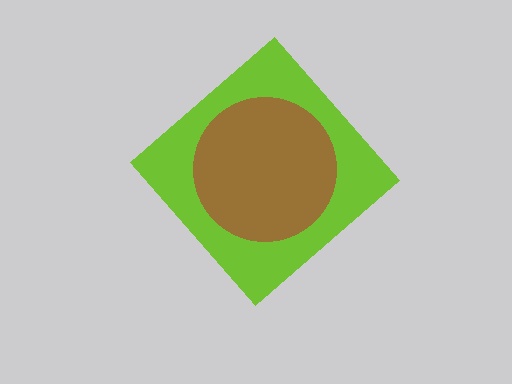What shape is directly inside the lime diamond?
The brown circle.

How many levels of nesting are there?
2.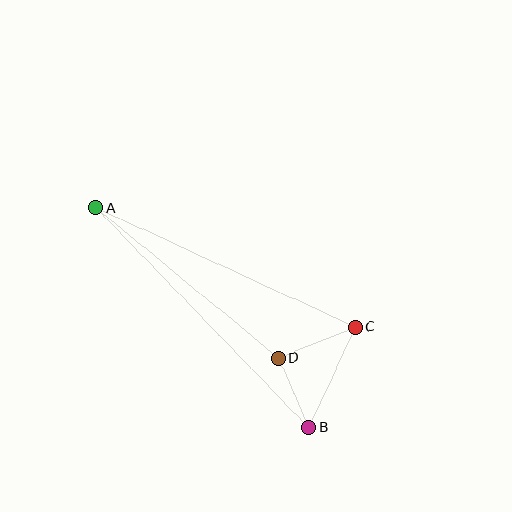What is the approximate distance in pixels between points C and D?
The distance between C and D is approximately 82 pixels.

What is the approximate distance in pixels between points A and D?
The distance between A and D is approximately 237 pixels.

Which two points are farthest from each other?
Points A and B are farthest from each other.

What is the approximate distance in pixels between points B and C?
The distance between B and C is approximately 110 pixels.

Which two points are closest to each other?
Points B and D are closest to each other.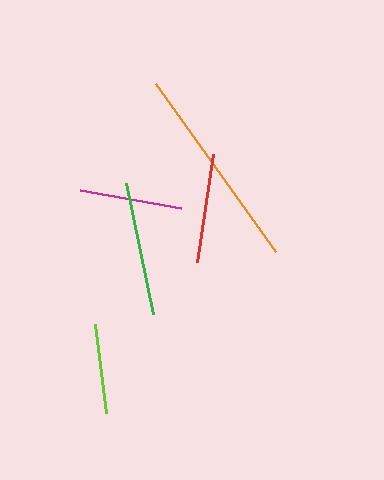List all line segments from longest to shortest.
From longest to shortest: orange, green, red, magenta, lime.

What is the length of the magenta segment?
The magenta segment is approximately 102 pixels long.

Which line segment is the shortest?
The lime line is the shortest at approximately 90 pixels.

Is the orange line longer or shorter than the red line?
The orange line is longer than the red line.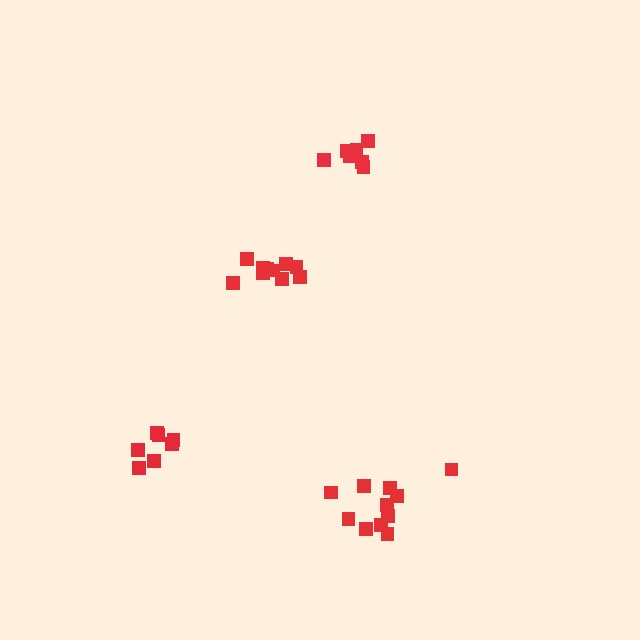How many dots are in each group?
Group 1: 10 dots, Group 2: 8 dots, Group 3: 11 dots, Group 4: 7 dots (36 total).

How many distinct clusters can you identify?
There are 4 distinct clusters.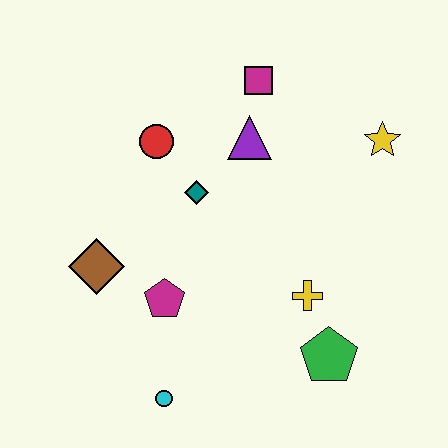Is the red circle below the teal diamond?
No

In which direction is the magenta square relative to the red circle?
The magenta square is to the right of the red circle.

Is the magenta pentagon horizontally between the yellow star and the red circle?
Yes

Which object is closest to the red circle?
The teal diamond is closest to the red circle.